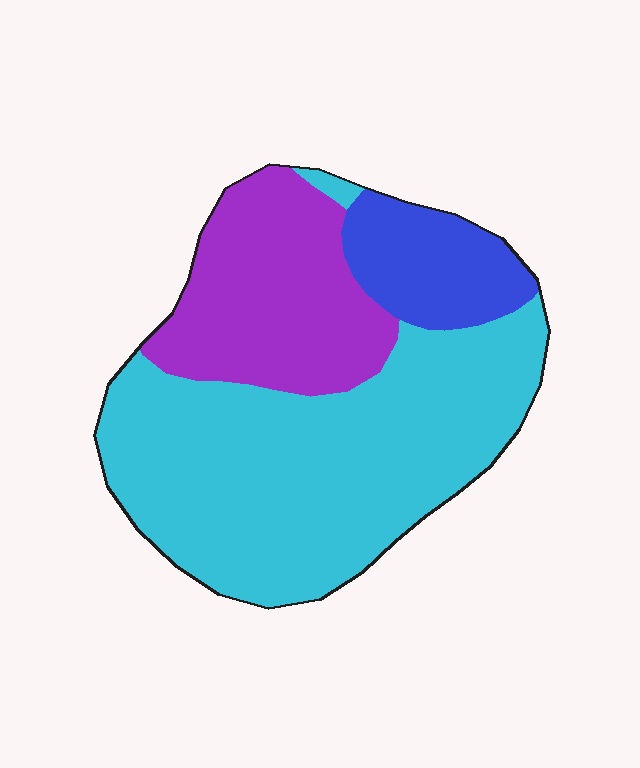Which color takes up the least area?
Blue, at roughly 15%.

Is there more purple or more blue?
Purple.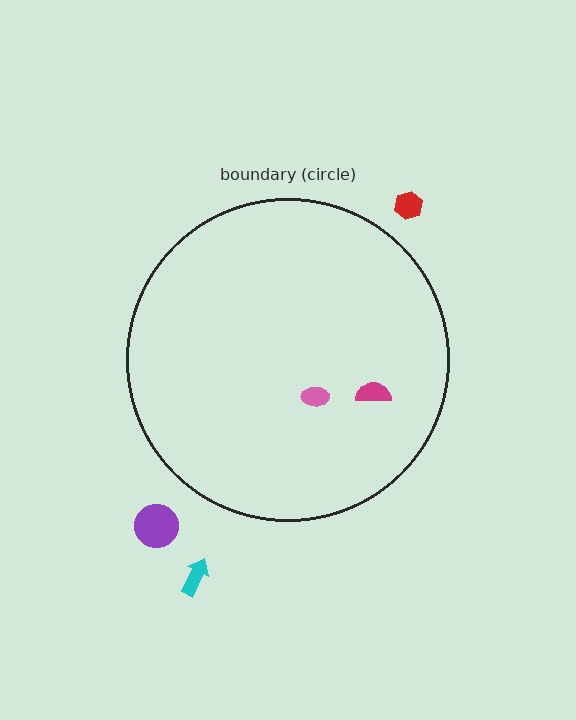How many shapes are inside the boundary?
2 inside, 3 outside.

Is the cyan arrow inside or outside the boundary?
Outside.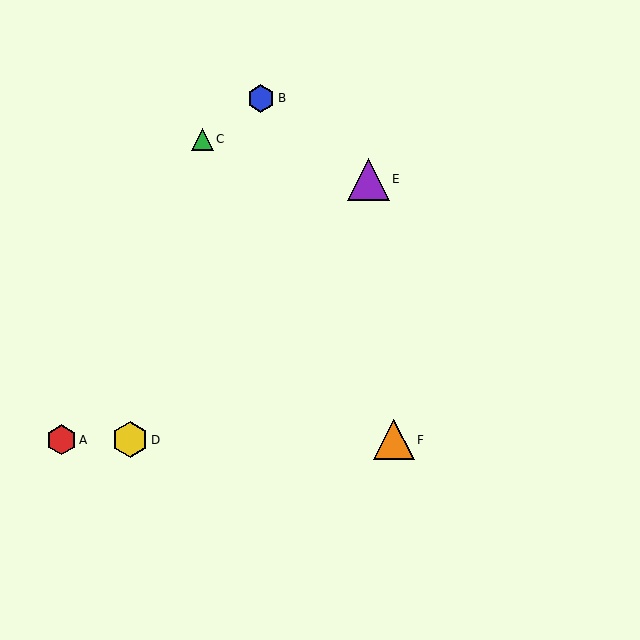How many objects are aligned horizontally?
3 objects (A, D, F) are aligned horizontally.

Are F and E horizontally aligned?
No, F is at y≈440 and E is at y≈179.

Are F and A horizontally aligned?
Yes, both are at y≈440.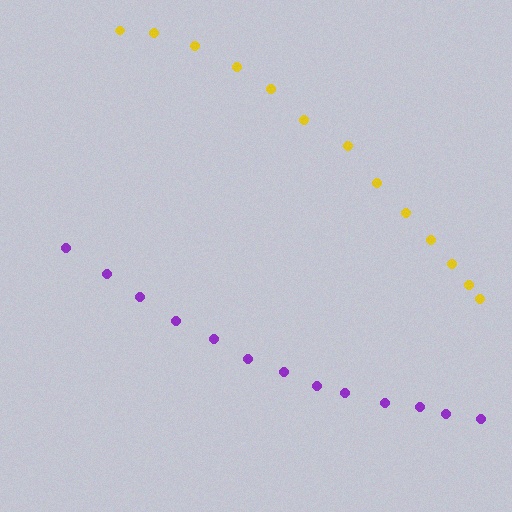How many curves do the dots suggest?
There are 2 distinct paths.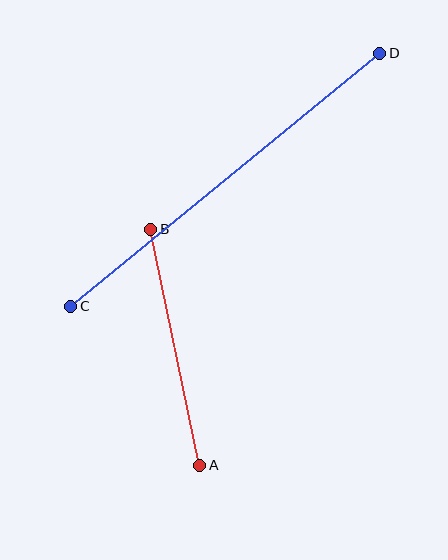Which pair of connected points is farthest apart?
Points C and D are farthest apart.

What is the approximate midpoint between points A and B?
The midpoint is at approximately (175, 347) pixels.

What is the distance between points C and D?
The distance is approximately 399 pixels.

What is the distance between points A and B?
The distance is approximately 241 pixels.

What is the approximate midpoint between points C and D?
The midpoint is at approximately (225, 180) pixels.